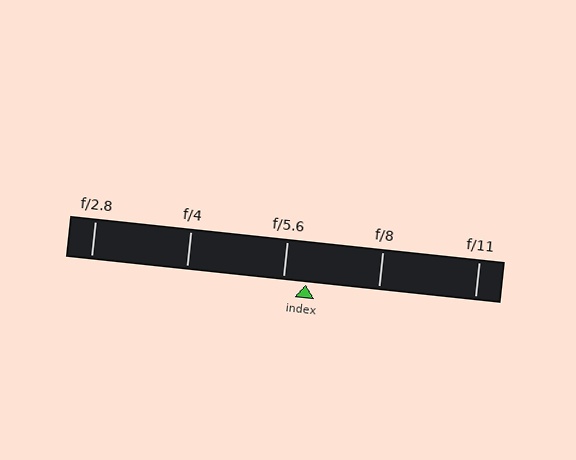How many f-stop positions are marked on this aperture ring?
There are 5 f-stop positions marked.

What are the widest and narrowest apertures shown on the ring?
The widest aperture shown is f/2.8 and the narrowest is f/11.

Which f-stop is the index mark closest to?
The index mark is closest to f/5.6.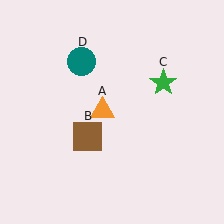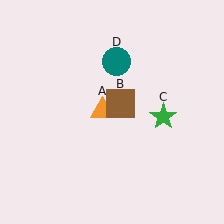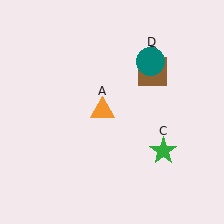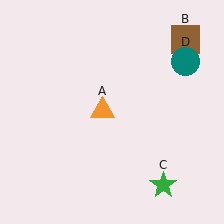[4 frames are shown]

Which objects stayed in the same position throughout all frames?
Orange triangle (object A) remained stationary.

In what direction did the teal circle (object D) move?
The teal circle (object D) moved right.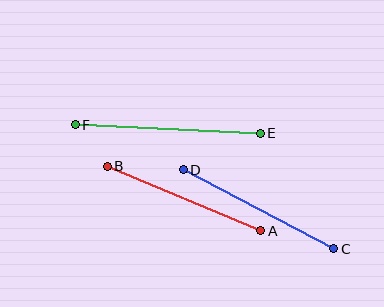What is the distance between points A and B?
The distance is approximately 167 pixels.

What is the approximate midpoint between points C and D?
The midpoint is at approximately (258, 209) pixels.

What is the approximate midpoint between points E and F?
The midpoint is at approximately (168, 129) pixels.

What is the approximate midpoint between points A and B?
The midpoint is at approximately (184, 199) pixels.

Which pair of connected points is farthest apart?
Points E and F are farthest apart.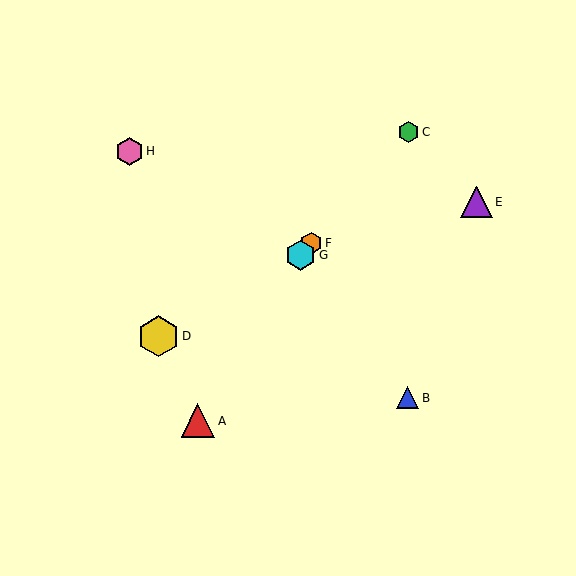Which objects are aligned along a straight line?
Objects C, F, G are aligned along a straight line.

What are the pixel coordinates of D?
Object D is at (159, 336).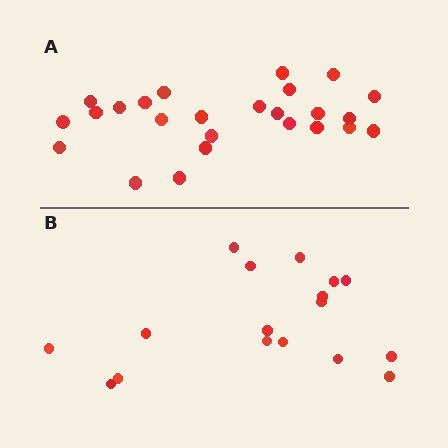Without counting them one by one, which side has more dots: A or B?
Region A (the top region) has more dots.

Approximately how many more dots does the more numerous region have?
Region A has roughly 8 or so more dots than region B.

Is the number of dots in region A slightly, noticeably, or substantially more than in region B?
Region A has substantially more. The ratio is roughly 1.5 to 1.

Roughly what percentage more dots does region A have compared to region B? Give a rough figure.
About 45% more.